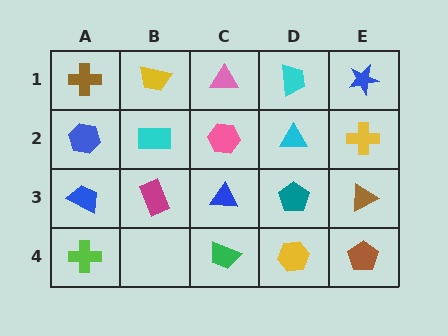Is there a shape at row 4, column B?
No, that cell is empty.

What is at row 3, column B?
A magenta rectangle.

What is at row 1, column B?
A yellow trapezoid.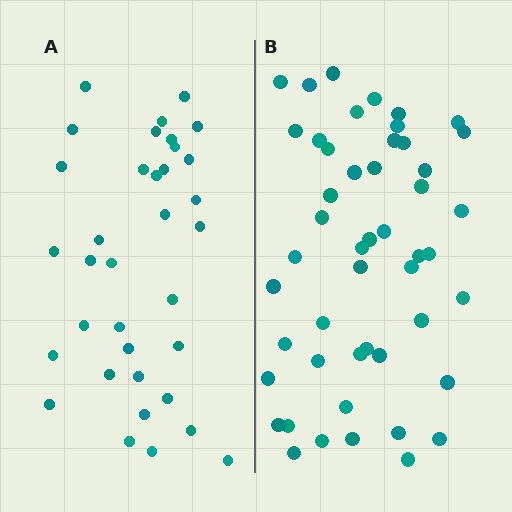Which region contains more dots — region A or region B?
Region B (the right region) has more dots.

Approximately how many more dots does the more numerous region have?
Region B has approximately 15 more dots than region A.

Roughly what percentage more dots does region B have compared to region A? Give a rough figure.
About 40% more.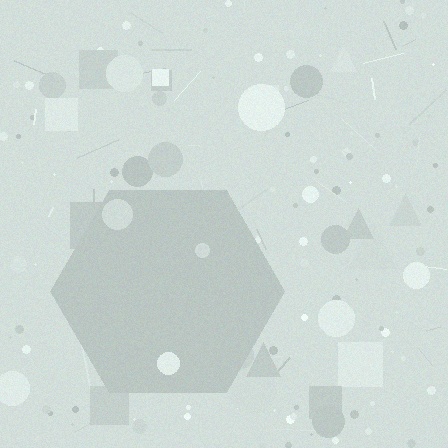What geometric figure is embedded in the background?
A hexagon is embedded in the background.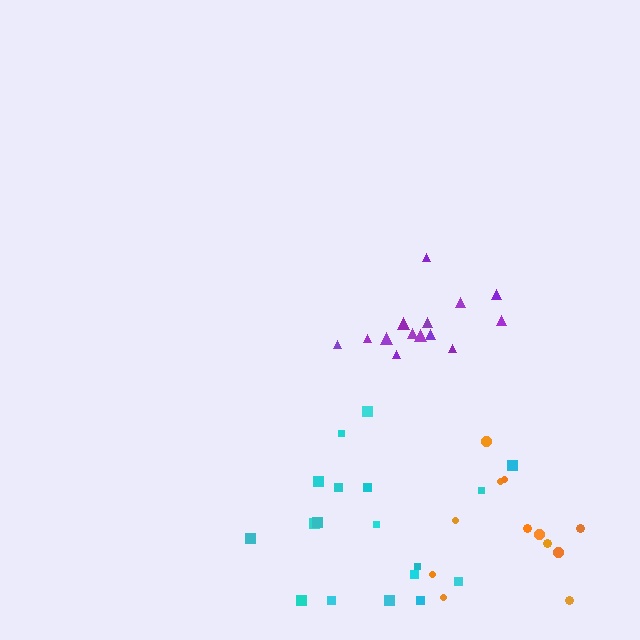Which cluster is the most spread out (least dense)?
Cyan.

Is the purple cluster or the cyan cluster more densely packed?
Purple.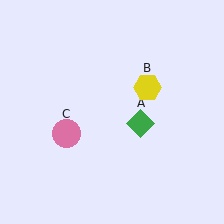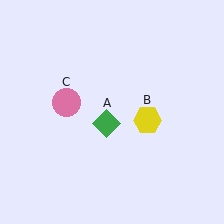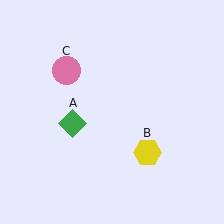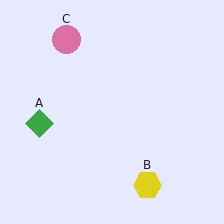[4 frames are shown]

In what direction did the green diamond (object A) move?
The green diamond (object A) moved left.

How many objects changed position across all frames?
3 objects changed position: green diamond (object A), yellow hexagon (object B), pink circle (object C).